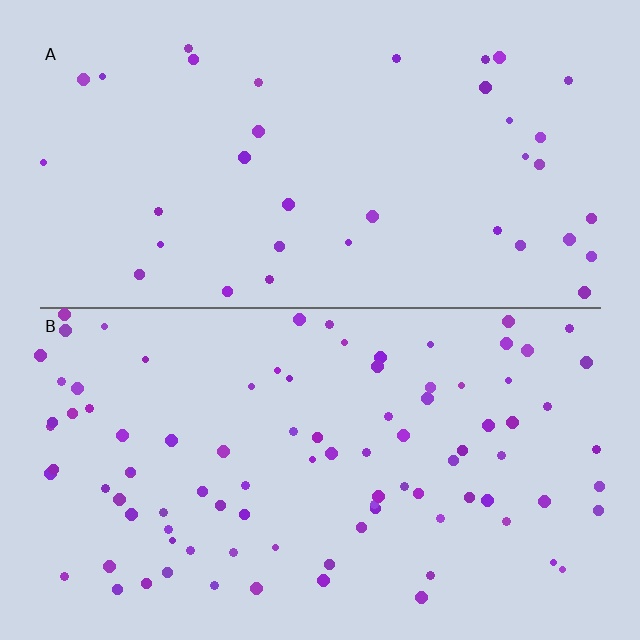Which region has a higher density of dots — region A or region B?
B (the bottom).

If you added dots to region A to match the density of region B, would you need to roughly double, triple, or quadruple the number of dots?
Approximately triple.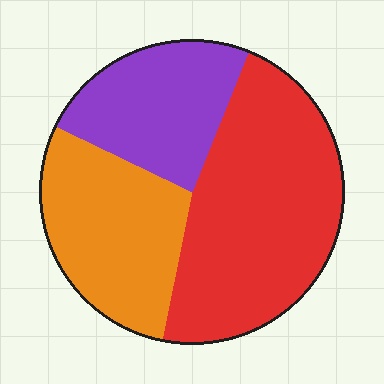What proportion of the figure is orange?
Orange covers 29% of the figure.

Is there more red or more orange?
Red.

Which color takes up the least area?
Purple, at roughly 25%.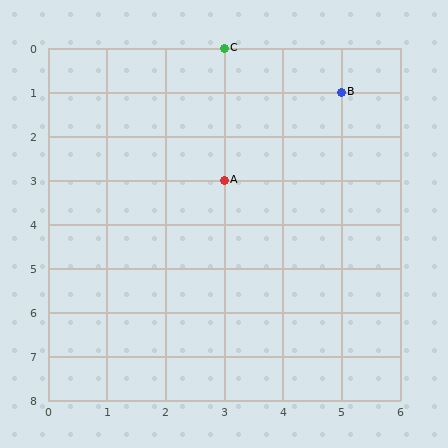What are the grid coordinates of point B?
Point B is at grid coordinates (5, 1).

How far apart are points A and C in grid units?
Points A and C are 3 rows apart.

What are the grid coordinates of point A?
Point A is at grid coordinates (3, 3).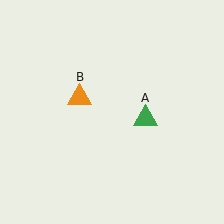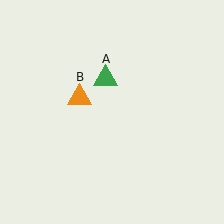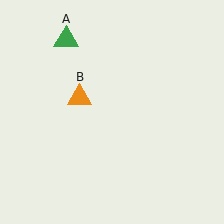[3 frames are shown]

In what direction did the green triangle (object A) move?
The green triangle (object A) moved up and to the left.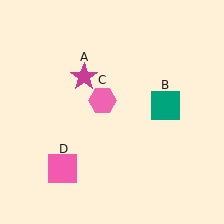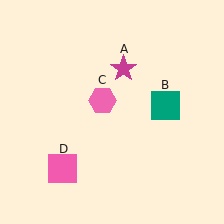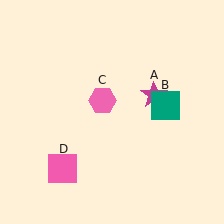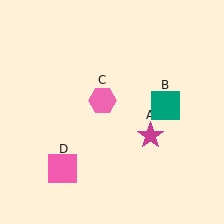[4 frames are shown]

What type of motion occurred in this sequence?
The magenta star (object A) rotated clockwise around the center of the scene.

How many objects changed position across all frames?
1 object changed position: magenta star (object A).